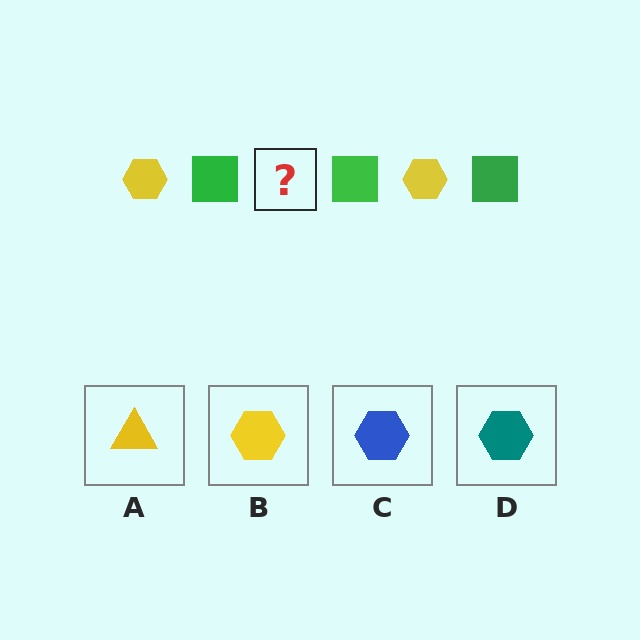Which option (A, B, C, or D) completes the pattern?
B.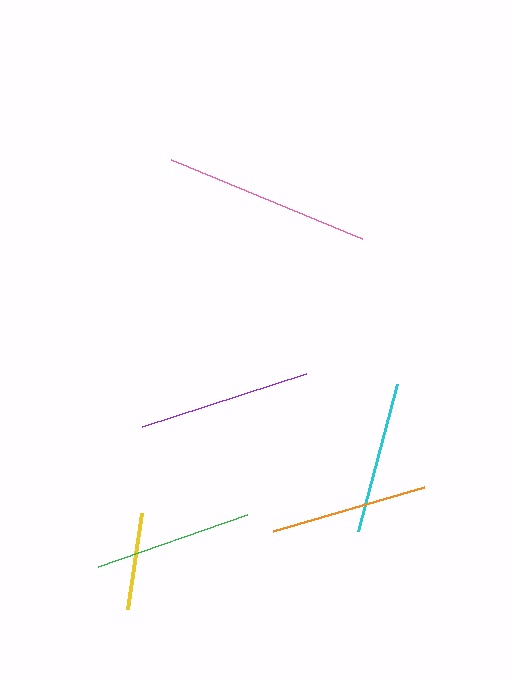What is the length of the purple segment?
The purple segment is approximately 172 pixels long.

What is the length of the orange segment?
The orange segment is approximately 157 pixels long.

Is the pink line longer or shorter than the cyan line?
The pink line is longer than the cyan line.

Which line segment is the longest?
The pink line is the longest at approximately 207 pixels.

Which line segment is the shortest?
The yellow line is the shortest at approximately 98 pixels.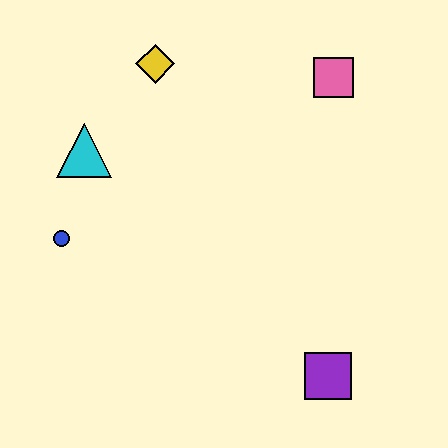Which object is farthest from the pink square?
The blue circle is farthest from the pink square.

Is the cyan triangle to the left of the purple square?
Yes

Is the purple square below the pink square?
Yes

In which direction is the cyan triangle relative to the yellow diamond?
The cyan triangle is below the yellow diamond.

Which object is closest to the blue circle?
The cyan triangle is closest to the blue circle.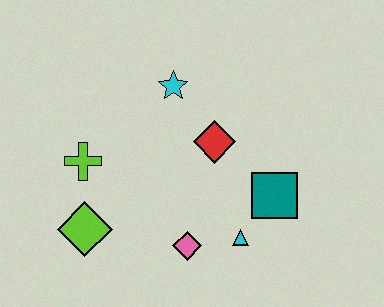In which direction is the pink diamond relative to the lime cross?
The pink diamond is to the right of the lime cross.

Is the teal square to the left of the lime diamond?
No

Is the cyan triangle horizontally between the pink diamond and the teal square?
Yes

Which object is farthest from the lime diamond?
The teal square is farthest from the lime diamond.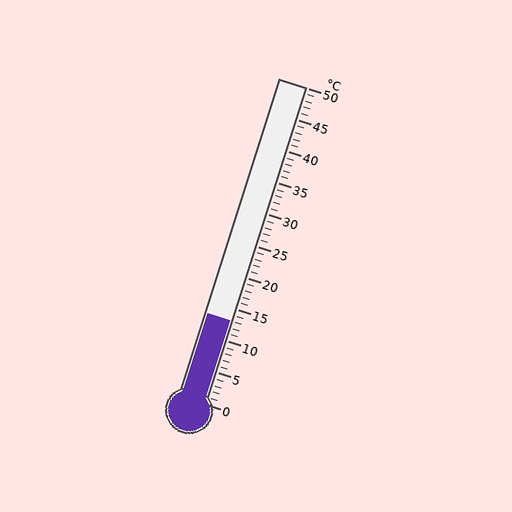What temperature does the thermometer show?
The thermometer shows approximately 13°C.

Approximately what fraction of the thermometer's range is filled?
The thermometer is filled to approximately 25% of its range.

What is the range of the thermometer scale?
The thermometer scale ranges from 0°C to 50°C.